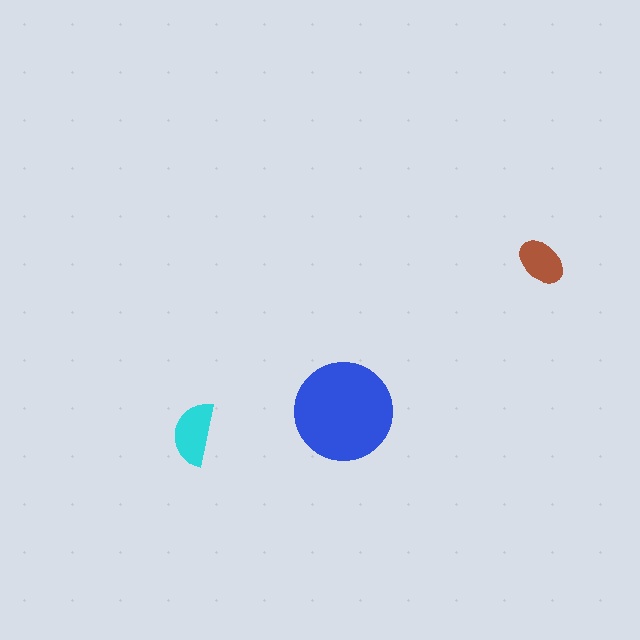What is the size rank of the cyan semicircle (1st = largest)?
2nd.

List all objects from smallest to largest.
The brown ellipse, the cyan semicircle, the blue circle.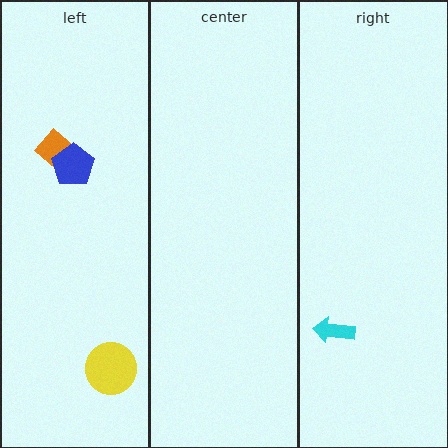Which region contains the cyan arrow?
The right region.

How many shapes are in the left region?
3.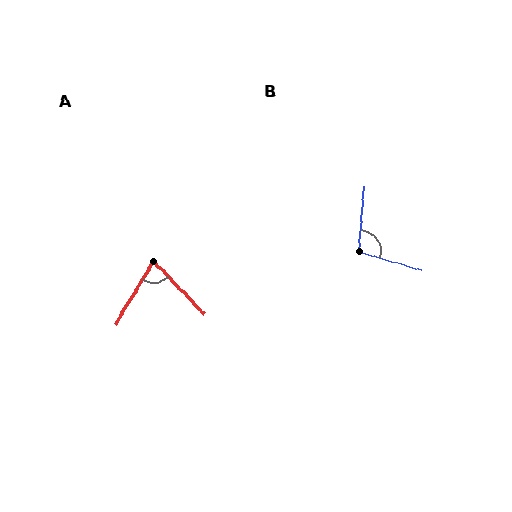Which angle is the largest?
B, at approximately 101 degrees.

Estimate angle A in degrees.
Approximately 75 degrees.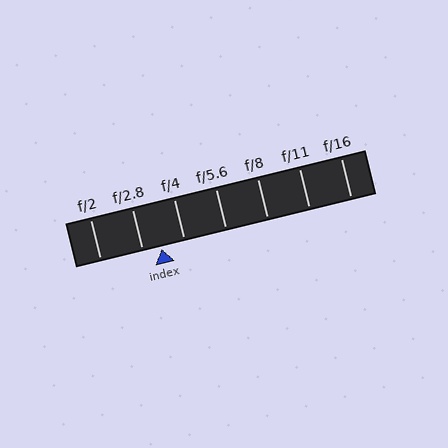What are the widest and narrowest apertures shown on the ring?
The widest aperture shown is f/2 and the narrowest is f/16.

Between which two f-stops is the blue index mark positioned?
The index mark is between f/2.8 and f/4.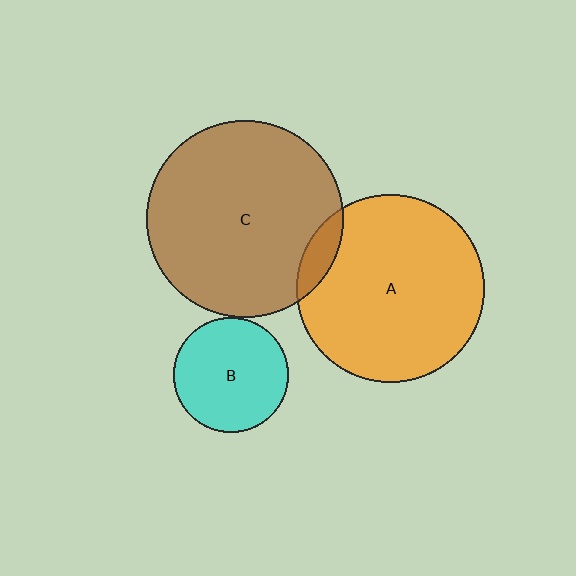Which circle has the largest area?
Circle C (brown).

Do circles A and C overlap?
Yes.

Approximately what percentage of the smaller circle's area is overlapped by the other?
Approximately 10%.